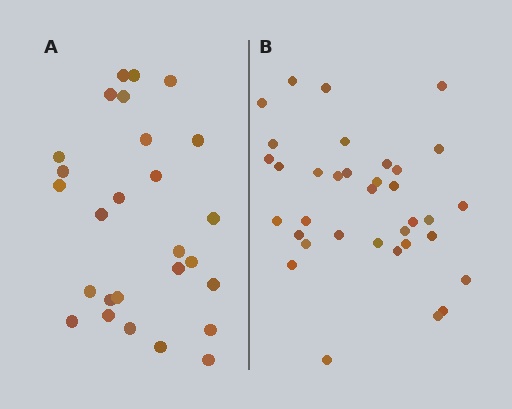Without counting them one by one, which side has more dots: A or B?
Region B (the right region) has more dots.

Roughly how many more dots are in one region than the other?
Region B has roughly 8 or so more dots than region A.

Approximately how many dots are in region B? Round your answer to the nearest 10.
About 40 dots. (The exact count is 35, which rounds to 40.)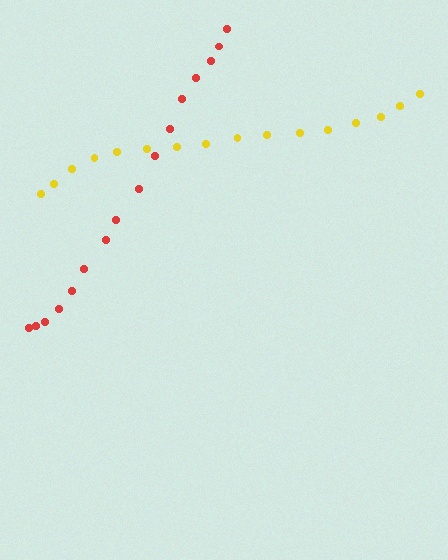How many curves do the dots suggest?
There are 2 distinct paths.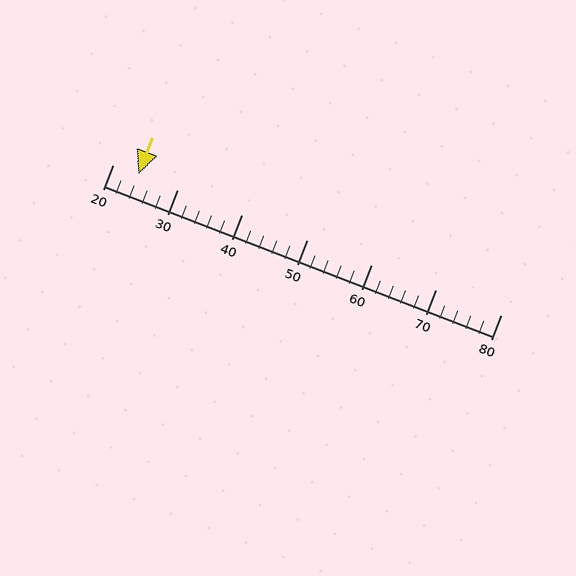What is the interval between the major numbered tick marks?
The major tick marks are spaced 10 units apart.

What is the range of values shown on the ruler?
The ruler shows values from 20 to 80.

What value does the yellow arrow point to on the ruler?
The yellow arrow points to approximately 24.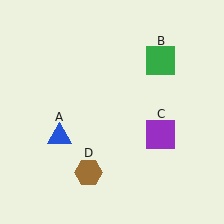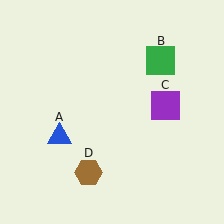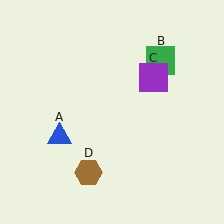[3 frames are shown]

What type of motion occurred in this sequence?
The purple square (object C) rotated counterclockwise around the center of the scene.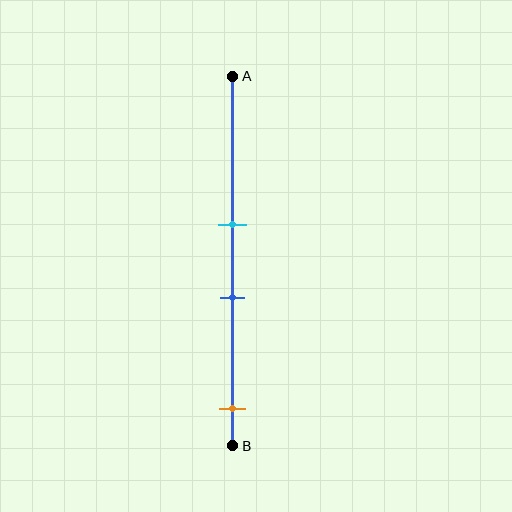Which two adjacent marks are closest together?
The cyan and blue marks are the closest adjacent pair.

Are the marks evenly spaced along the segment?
No, the marks are not evenly spaced.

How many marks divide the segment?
There are 3 marks dividing the segment.